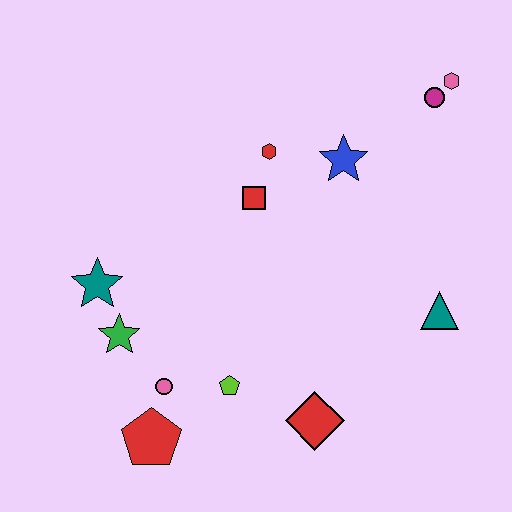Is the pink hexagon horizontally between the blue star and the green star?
No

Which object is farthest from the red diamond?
The pink hexagon is farthest from the red diamond.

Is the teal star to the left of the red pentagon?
Yes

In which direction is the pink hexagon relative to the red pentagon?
The pink hexagon is above the red pentagon.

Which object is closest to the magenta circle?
The pink hexagon is closest to the magenta circle.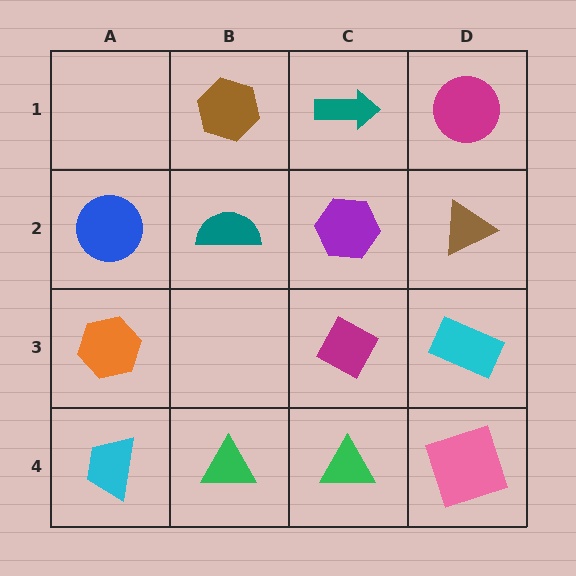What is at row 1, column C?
A teal arrow.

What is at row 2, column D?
A brown triangle.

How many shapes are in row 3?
3 shapes.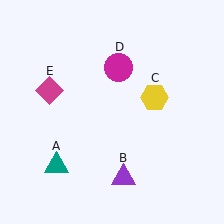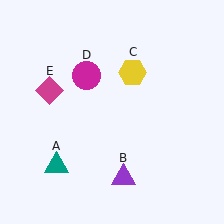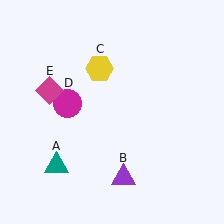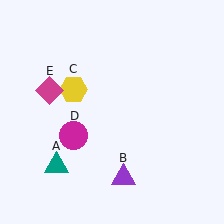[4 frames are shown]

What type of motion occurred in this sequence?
The yellow hexagon (object C), magenta circle (object D) rotated counterclockwise around the center of the scene.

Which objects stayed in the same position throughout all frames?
Teal triangle (object A) and purple triangle (object B) and magenta diamond (object E) remained stationary.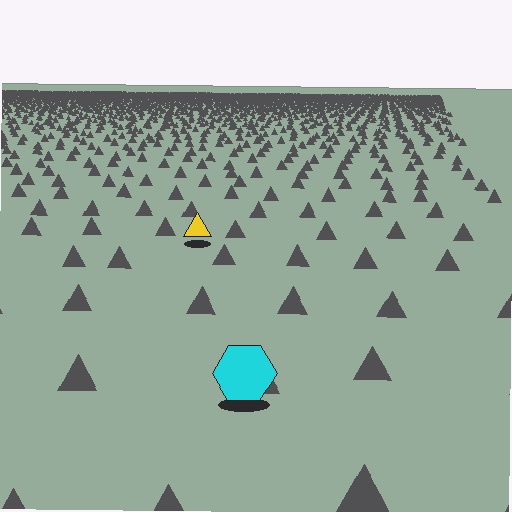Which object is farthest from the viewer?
The yellow triangle is farthest from the viewer. It appears smaller and the ground texture around it is denser.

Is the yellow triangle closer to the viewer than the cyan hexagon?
No. The cyan hexagon is closer — you can tell from the texture gradient: the ground texture is coarser near it.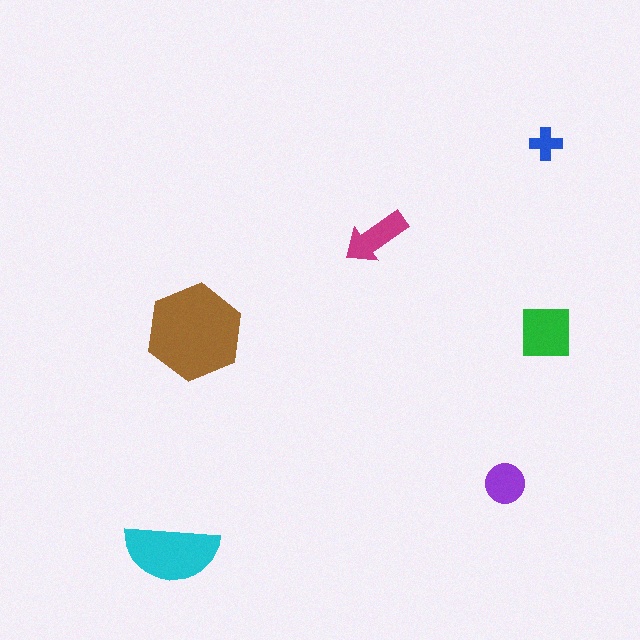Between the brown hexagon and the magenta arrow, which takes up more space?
The brown hexagon.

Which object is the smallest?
The blue cross.